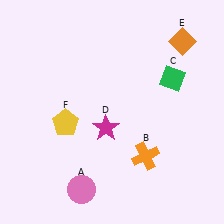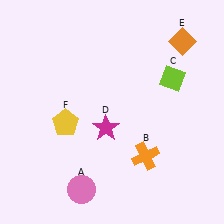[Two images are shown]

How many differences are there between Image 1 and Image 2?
There is 1 difference between the two images.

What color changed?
The diamond (C) changed from green in Image 1 to lime in Image 2.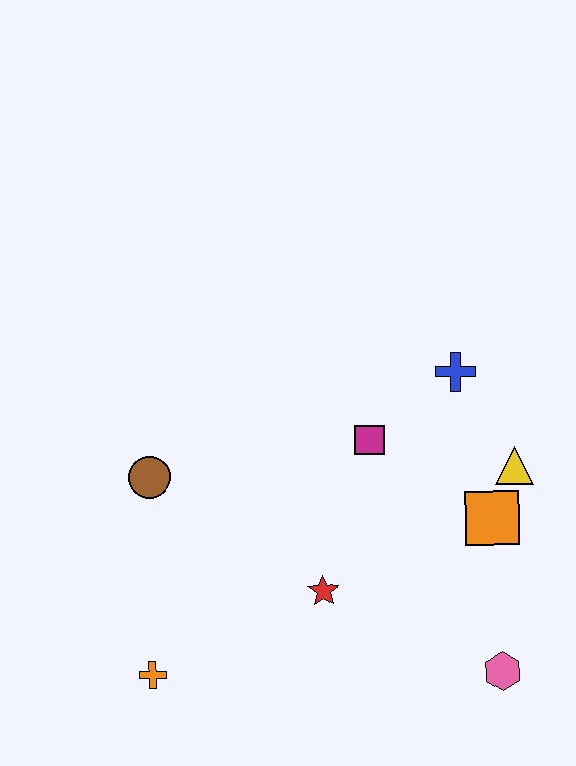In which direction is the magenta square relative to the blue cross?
The magenta square is to the left of the blue cross.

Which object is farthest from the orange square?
The orange cross is farthest from the orange square.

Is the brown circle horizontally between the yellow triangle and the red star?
No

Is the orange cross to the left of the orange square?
Yes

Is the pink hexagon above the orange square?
No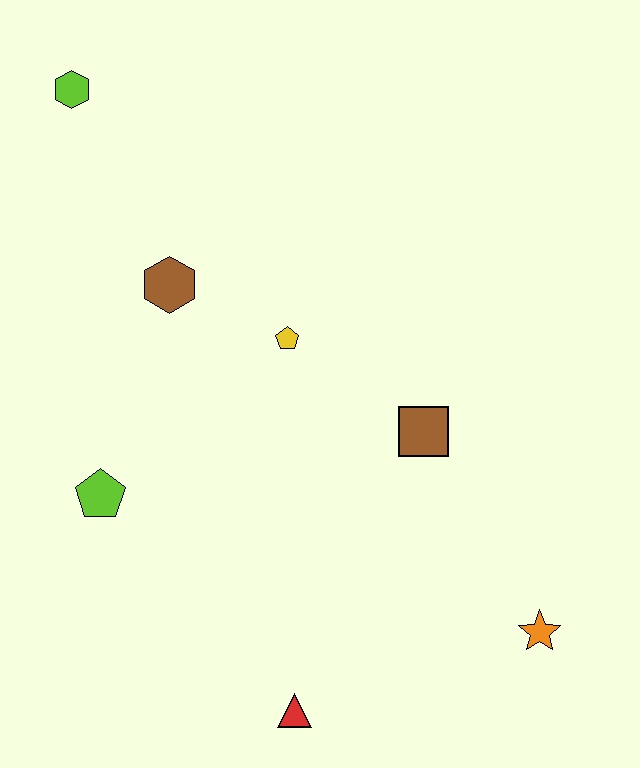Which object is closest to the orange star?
The brown square is closest to the orange star.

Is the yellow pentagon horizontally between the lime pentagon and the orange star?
Yes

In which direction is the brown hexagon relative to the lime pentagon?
The brown hexagon is above the lime pentagon.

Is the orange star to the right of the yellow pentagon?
Yes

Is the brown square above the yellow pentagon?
No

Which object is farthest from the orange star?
The lime hexagon is farthest from the orange star.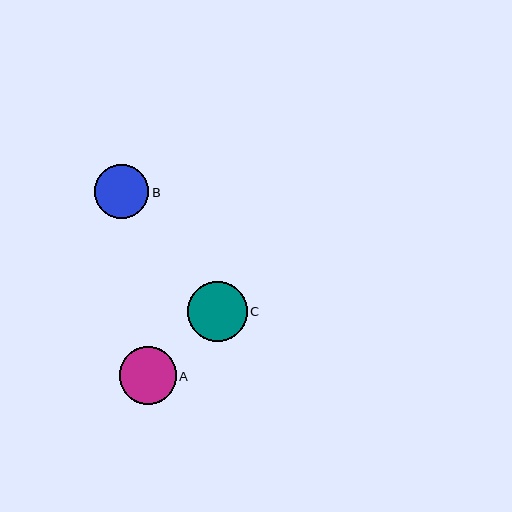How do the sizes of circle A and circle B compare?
Circle A and circle B are approximately the same size.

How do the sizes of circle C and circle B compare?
Circle C and circle B are approximately the same size.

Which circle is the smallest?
Circle B is the smallest with a size of approximately 54 pixels.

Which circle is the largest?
Circle C is the largest with a size of approximately 59 pixels.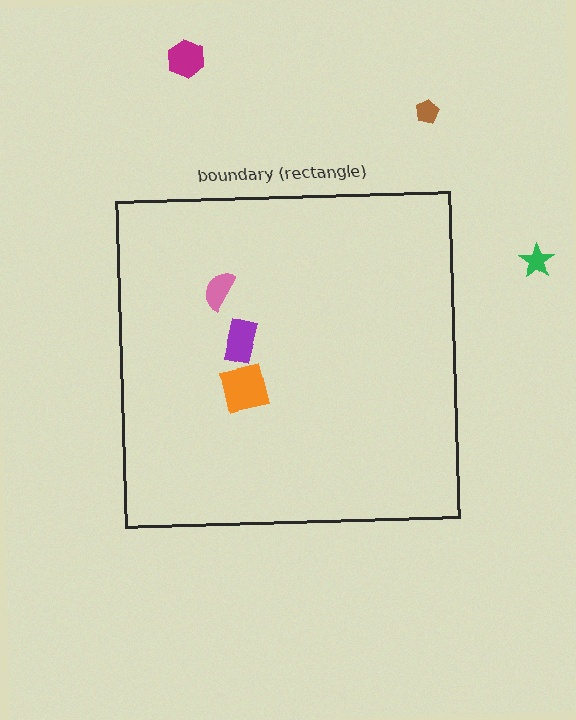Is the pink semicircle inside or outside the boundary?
Inside.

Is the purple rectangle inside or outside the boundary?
Inside.